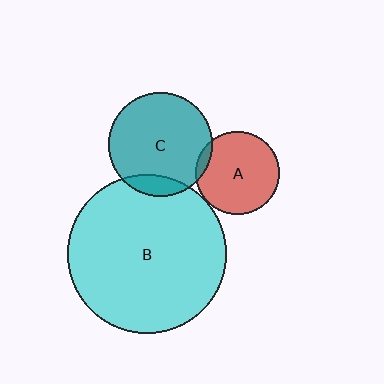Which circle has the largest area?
Circle B (cyan).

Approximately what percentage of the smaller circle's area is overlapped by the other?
Approximately 10%.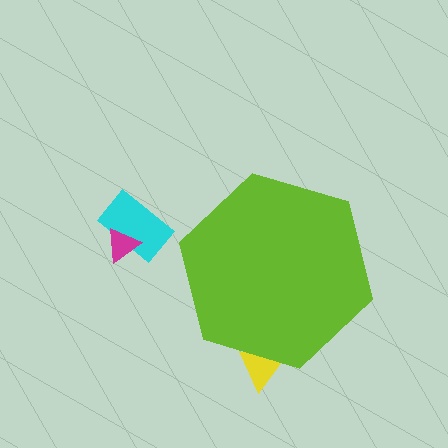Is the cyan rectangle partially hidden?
No, the cyan rectangle is fully visible.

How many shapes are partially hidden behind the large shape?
1 shape is partially hidden.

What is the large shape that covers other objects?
A lime hexagon.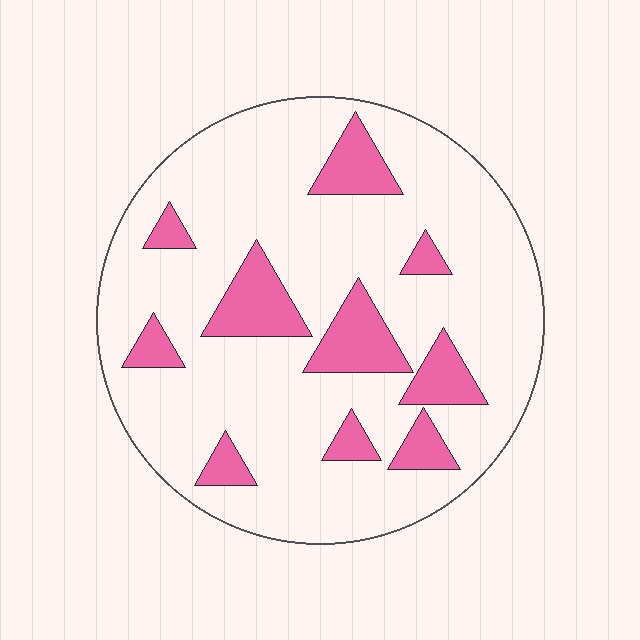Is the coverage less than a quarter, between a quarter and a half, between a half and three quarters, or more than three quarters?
Less than a quarter.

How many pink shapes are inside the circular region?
10.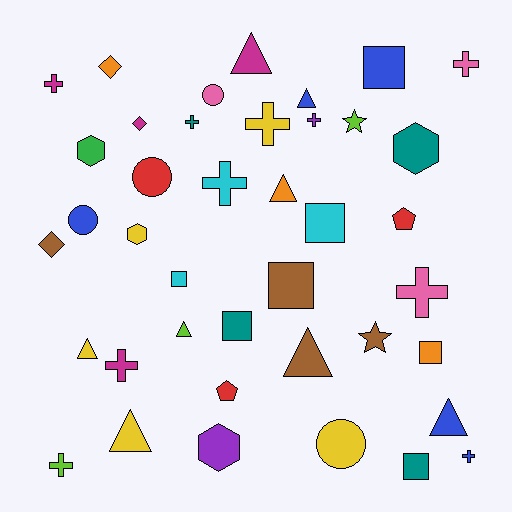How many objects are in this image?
There are 40 objects.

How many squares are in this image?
There are 7 squares.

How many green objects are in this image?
There is 1 green object.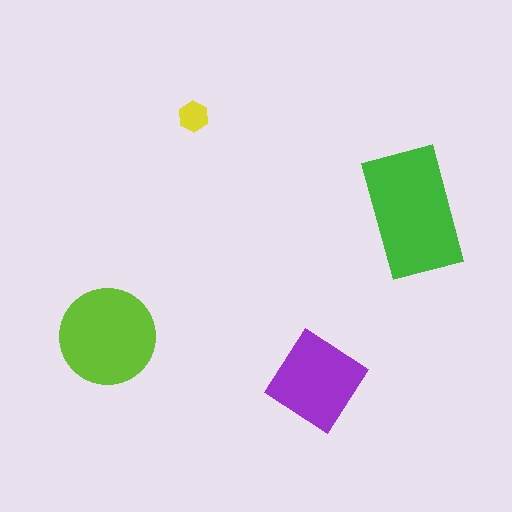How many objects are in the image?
There are 4 objects in the image.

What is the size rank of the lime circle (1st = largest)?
2nd.